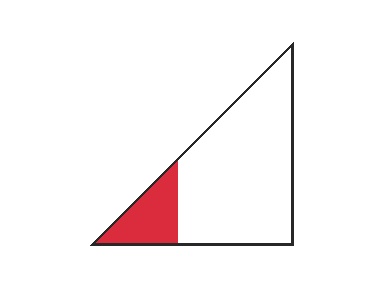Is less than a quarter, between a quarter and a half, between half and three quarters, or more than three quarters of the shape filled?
Less than a quarter.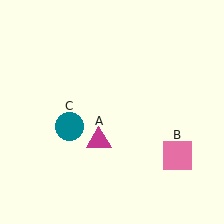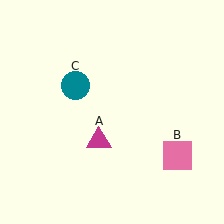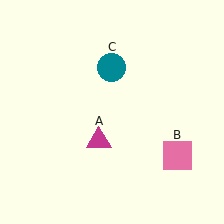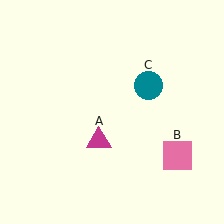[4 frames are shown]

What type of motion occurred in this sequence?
The teal circle (object C) rotated clockwise around the center of the scene.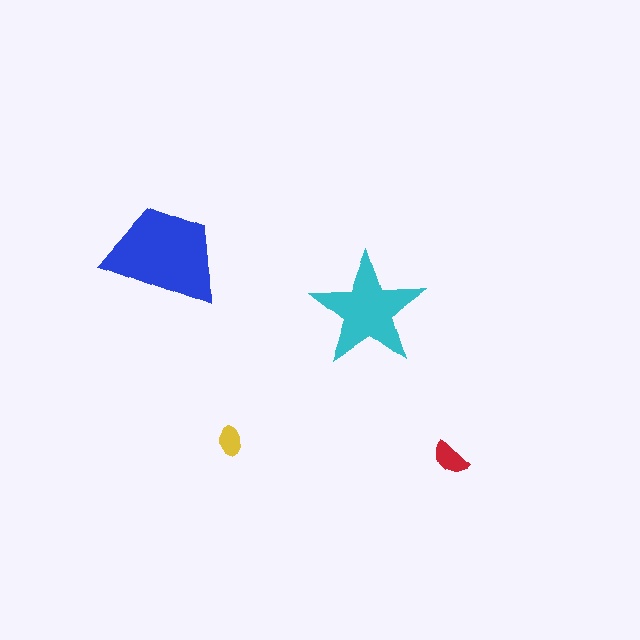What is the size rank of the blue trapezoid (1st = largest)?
1st.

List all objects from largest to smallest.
The blue trapezoid, the cyan star, the red semicircle, the yellow ellipse.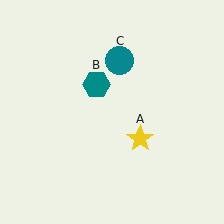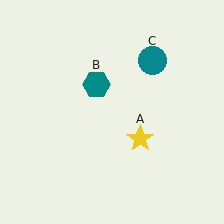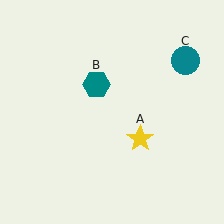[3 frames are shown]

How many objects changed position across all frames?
1 object changed position: teal circle (object C).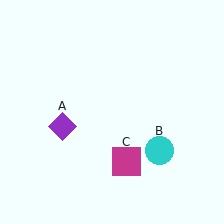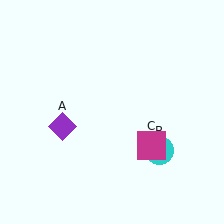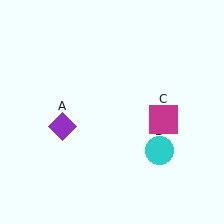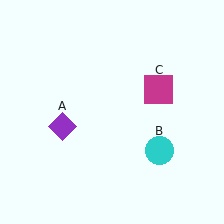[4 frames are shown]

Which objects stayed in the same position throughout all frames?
Purple diamond (object A) and cyan circle (object B) remained stationary.